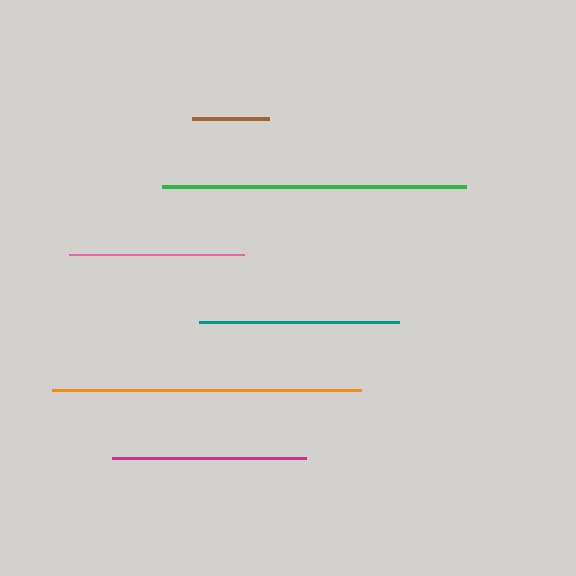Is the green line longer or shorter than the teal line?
The green line is longer than the teal line.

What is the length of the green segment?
The green segment is approximately 304 pixels long.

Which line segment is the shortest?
The brown line is the shortest at approximately 77 pixels.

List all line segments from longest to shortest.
From longest to shortest: orange, green, teal, magenta, pink, brown.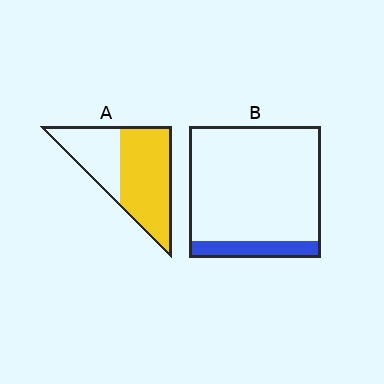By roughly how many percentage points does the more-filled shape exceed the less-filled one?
By roughly 50 percentage points (A over B).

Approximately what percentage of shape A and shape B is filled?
A is approximately 65% and B is approximately 15%.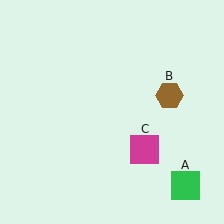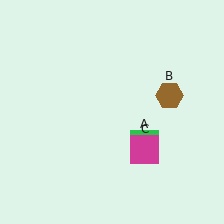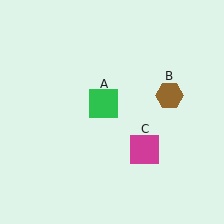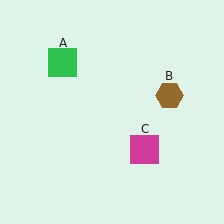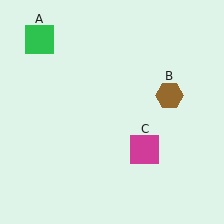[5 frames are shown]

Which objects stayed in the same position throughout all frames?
Brown hexagon (object B) and magenta square (object C) remained stationary.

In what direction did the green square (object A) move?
The green square (object A) moved up and to the left.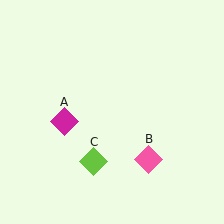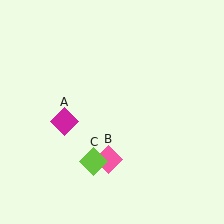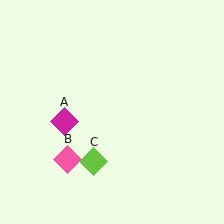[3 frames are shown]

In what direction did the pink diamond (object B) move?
The pink diamond (object B) moved left.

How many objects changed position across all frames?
1 object changed position: pink diamond (object B).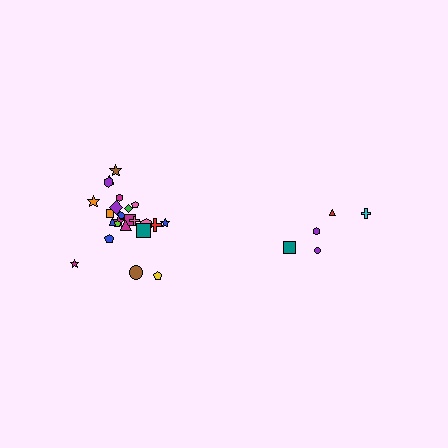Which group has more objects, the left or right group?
The left group.